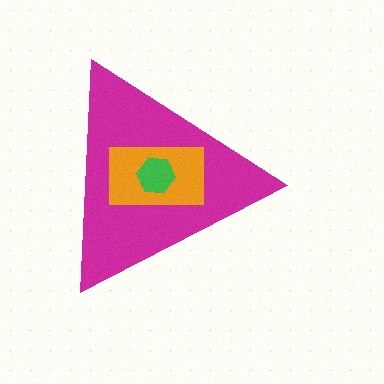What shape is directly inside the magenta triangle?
The orange rectangle.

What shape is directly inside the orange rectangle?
The green hexagon.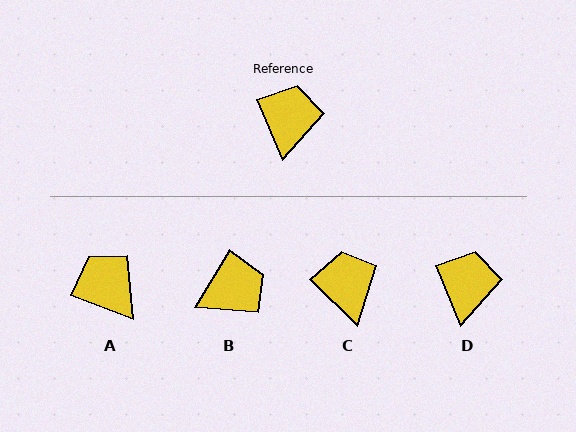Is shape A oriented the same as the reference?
No, it is off by about 47 degrees.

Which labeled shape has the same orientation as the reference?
D.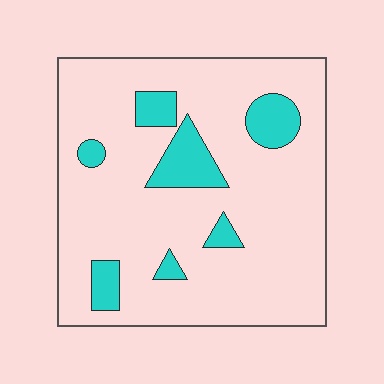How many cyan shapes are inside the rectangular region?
7.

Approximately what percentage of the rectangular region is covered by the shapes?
Approximately 15%.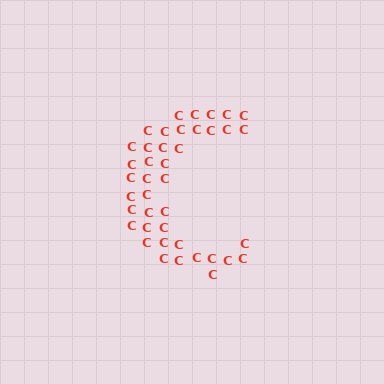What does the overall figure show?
The overall figure shows the letter C.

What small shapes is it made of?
It is made of small letter C's.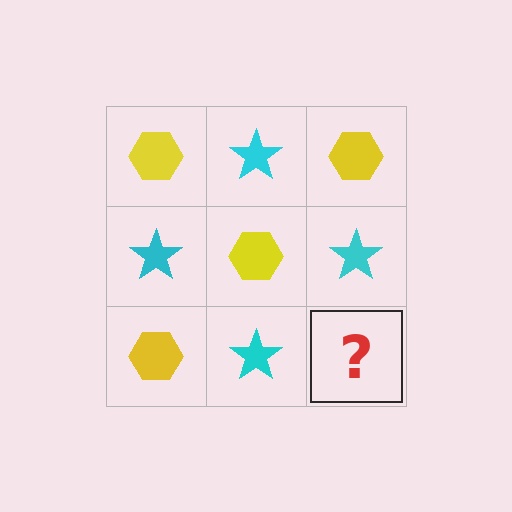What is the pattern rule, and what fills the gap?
The rule is that it alternates yellow hexagon and cyan star in a checkerboard pattern. The gap should be filled with a yellow hexagon.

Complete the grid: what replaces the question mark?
The question mark should be replaced with a yellow hexagon.